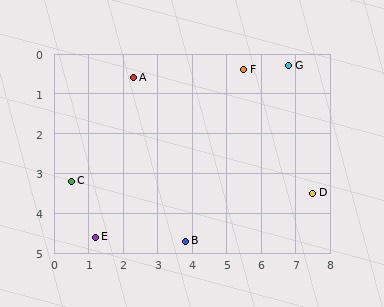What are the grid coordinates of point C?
Point C is at approximately (0.5, 3.2).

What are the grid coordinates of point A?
Point A is at approximately (2.3, 0.6).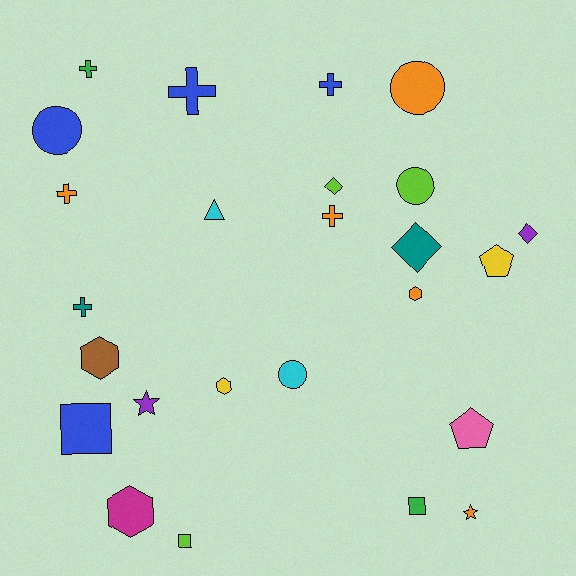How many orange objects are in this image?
There are 5 orange objects.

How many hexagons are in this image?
There are 4 hexagons.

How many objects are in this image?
There are 25 objects.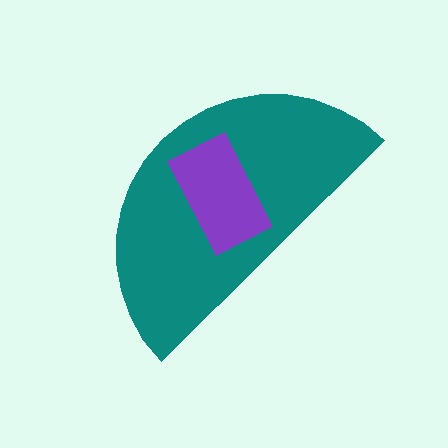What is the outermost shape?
The teal semicircle.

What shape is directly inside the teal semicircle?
The purple rectangle.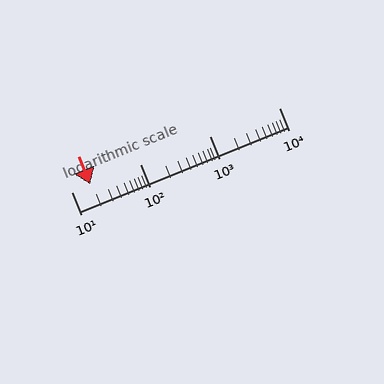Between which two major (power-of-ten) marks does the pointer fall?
The pointer is between 10 and 100.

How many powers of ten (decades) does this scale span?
The scale spans 3 decades, from 10 to 10000.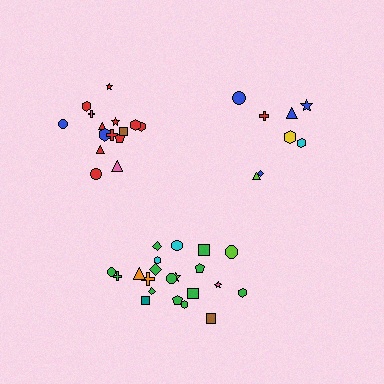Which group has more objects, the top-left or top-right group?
The top-left group.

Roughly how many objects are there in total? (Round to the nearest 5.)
Roughly 45 objects in total.